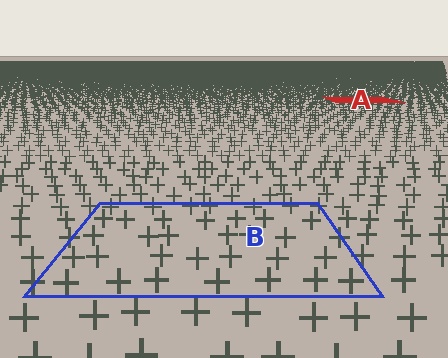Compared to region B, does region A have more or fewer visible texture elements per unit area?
Region A has more texture elements per unit area — they are packed more densely because it is farther away.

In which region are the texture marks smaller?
The texture marks are smaller in region A, because it is farther away.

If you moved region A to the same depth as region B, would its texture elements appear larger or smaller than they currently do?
They would appear larger. At a closer depth, the same texture elements are projected at a bigger on-screen size.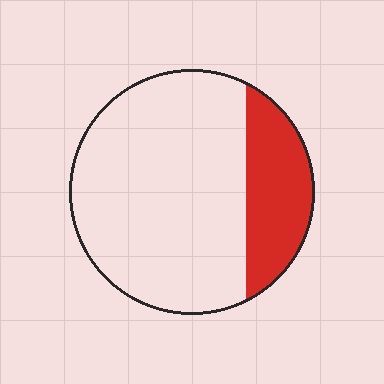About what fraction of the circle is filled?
About one quarter (1/4).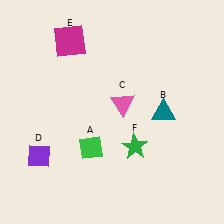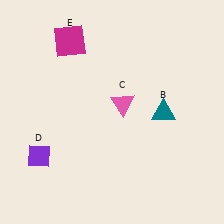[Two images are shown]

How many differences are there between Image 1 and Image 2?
There are 2 differences between the two images.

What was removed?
The green diamond (A), the green star (F) were removed in Image 2.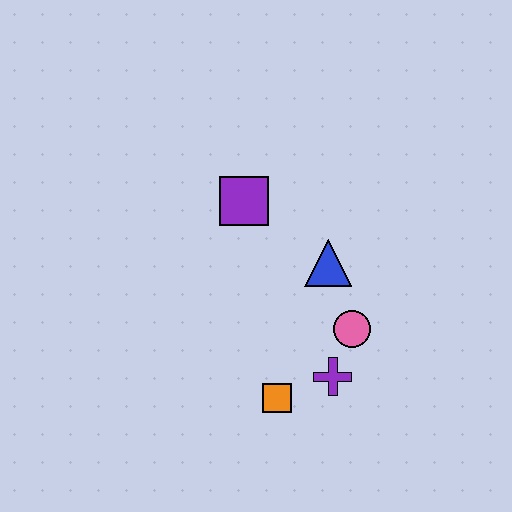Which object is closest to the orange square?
The purple cross is closest to the orange square.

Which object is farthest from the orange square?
The purple square is farthest from the orange square.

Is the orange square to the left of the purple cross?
Yes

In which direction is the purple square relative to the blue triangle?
The purple square is to the left of the blue triangle.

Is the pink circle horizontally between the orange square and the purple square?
No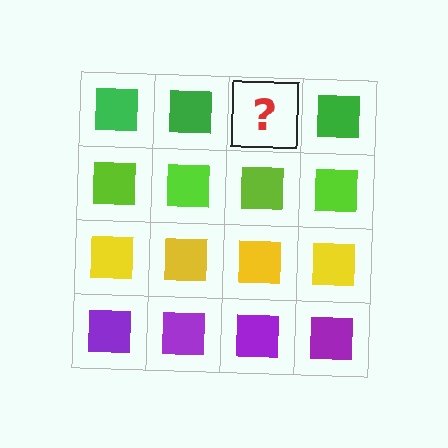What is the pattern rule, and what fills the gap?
The rule is that each row has a consistent color. The gap should be filled with a green square.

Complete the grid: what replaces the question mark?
The question mark should be replaced with a green square.